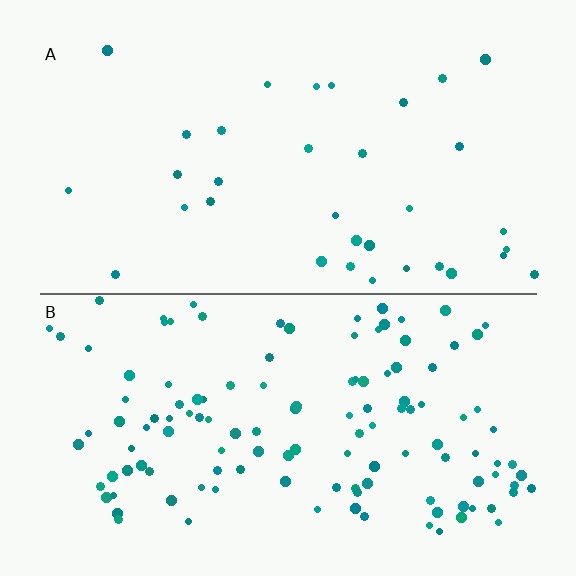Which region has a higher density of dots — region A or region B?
B (the bottom).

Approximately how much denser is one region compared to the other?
Approximately 3.8× — region B over region A.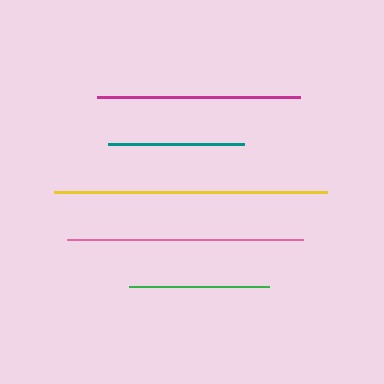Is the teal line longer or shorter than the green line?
The green line is longer than the teal line.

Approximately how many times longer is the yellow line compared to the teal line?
The yellow line is approximately 2.0 times the length of the teal line.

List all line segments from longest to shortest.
From longest to shortest: yellow, pink, magenta, green, teal.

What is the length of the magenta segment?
The magenta segment is approximately 203 pixels long.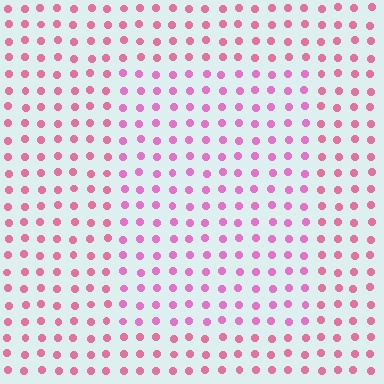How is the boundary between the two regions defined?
The boundary is defined purely by a slight shift in hue (about 24 degrees). Spacing, size, and orientation are identical on both sides.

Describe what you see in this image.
The image is filled with small pink elements in a uniform arrangement. A rectangle-shaped region is visible where the elements are tinted to a slightly different hue, forming a subtle color boundary.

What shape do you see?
I see a rectangle.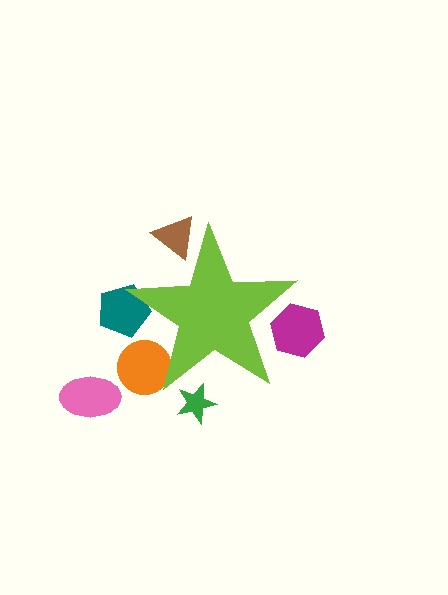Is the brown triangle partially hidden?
Yes, the brown triangle is partially hidden behind the lime star.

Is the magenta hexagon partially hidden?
Yes, the magenta hexagon is partially hidden behind the lime star.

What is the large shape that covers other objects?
A lime star.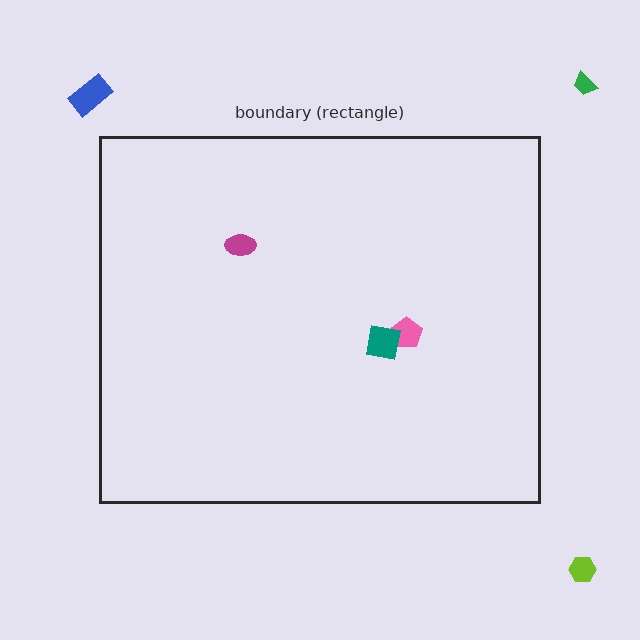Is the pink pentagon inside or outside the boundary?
Inside.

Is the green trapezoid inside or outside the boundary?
Outside.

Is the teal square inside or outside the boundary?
Inside.